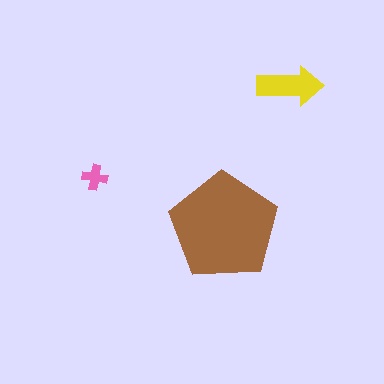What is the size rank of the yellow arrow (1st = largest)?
2nd.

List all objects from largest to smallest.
The brown pentagon, the yellow arrow, the pink cross.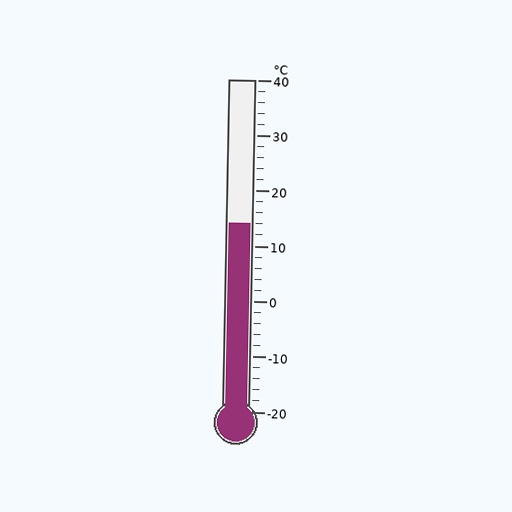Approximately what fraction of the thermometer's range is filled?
The thermometer is filled to approximately 55% of its range.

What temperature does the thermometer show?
The thermometer shows approximately 14°C.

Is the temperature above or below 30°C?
The temperature is below 30°C.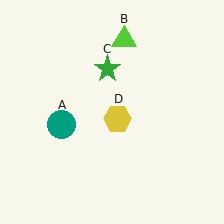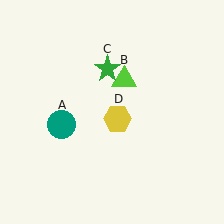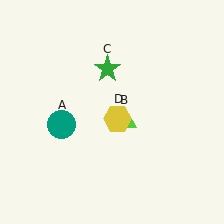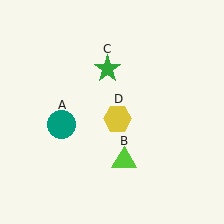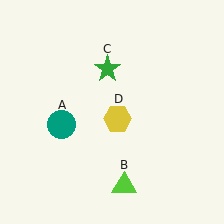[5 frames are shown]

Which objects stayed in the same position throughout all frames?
Teal circle (object A) and green star (object C) and yellow hexagon (object D) remained stationary.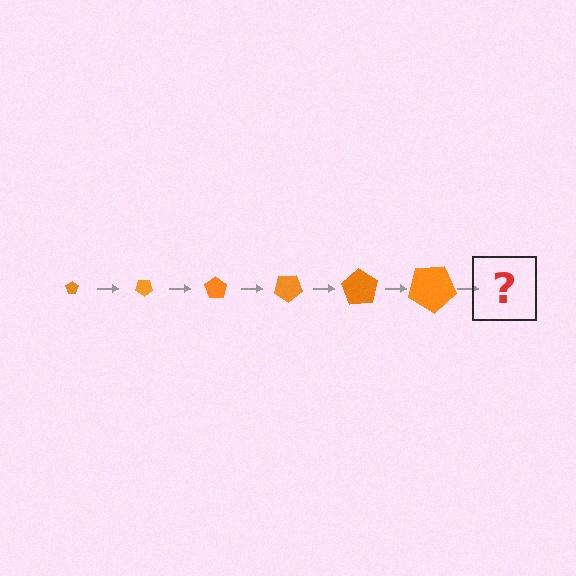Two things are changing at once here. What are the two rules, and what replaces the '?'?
The two rules are that the pentagon grows larger each step and it rotates 35 degrees each step. The '?' should be a pentagon, larger than the previous one and rotated 210 degrees from the start.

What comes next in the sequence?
The next element should be a pentagon, larger than the previous one and rotated 210 degrees from the start.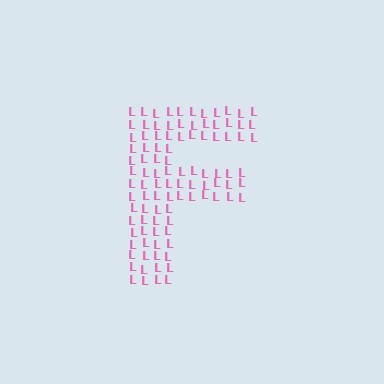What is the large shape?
The large shape is the letter F.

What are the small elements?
The small elements are letter L's.